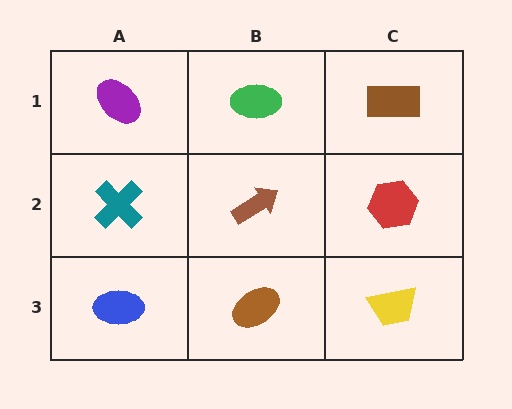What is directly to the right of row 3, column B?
A yellow trapezoid.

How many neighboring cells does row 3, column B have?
3.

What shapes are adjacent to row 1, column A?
A teal cross (row 2, column A), a green ellipse (row 1, column B).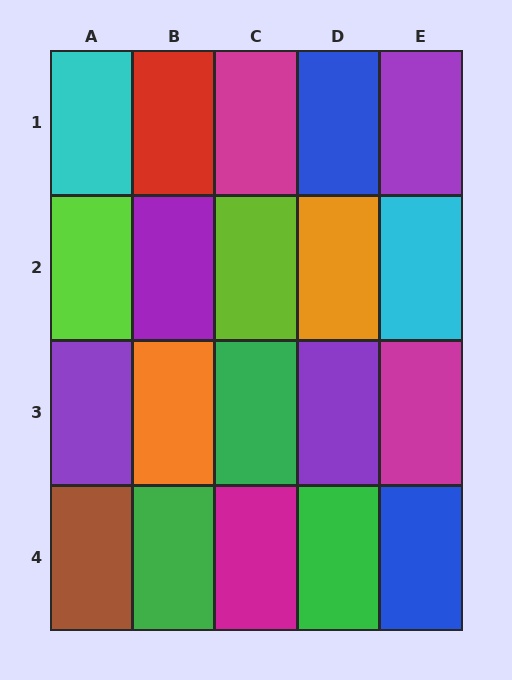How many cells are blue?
2 cells are blue.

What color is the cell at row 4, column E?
Blue.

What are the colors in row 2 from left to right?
Lime, purple, lime, orange, cyan.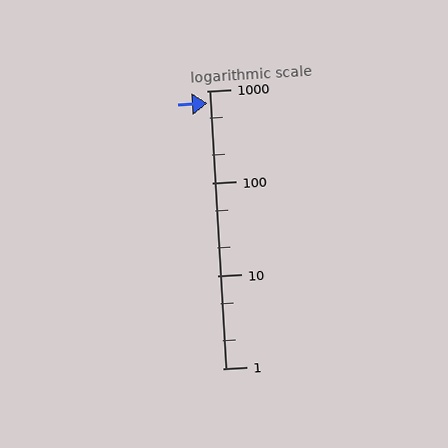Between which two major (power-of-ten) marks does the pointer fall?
The pointer is between 100 and 1000.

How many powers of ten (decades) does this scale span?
The scale spans 3 decades, from 1 to 1000.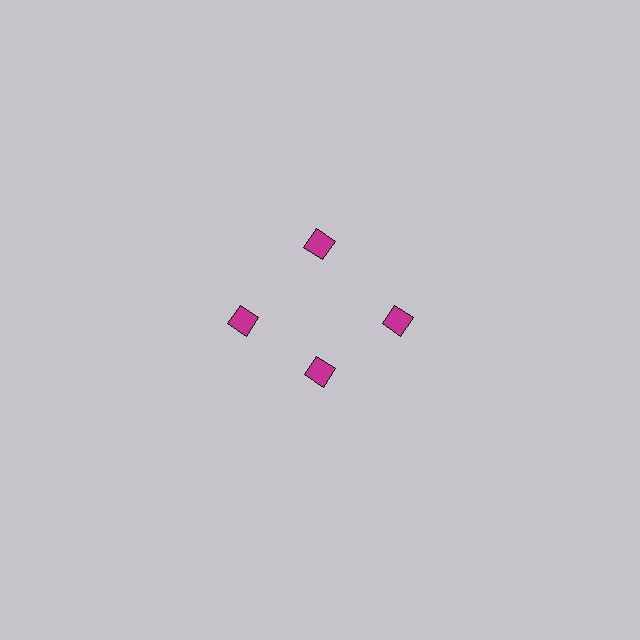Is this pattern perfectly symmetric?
No. The 4 magenta diamonds are arranged in a ring, but one element near the 6 o'clock position is pulled inward toward the center, breaking the 4-fold rotational symmetry.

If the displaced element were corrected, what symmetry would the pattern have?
It would have 4-fold rotational symmetry — the pattern would map onto itself every 90 degrees.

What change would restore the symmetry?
The symmetry would be restored by moving it outward, back onto the ring so that all 4 diamonds sit at equal angles and equal distance from the center.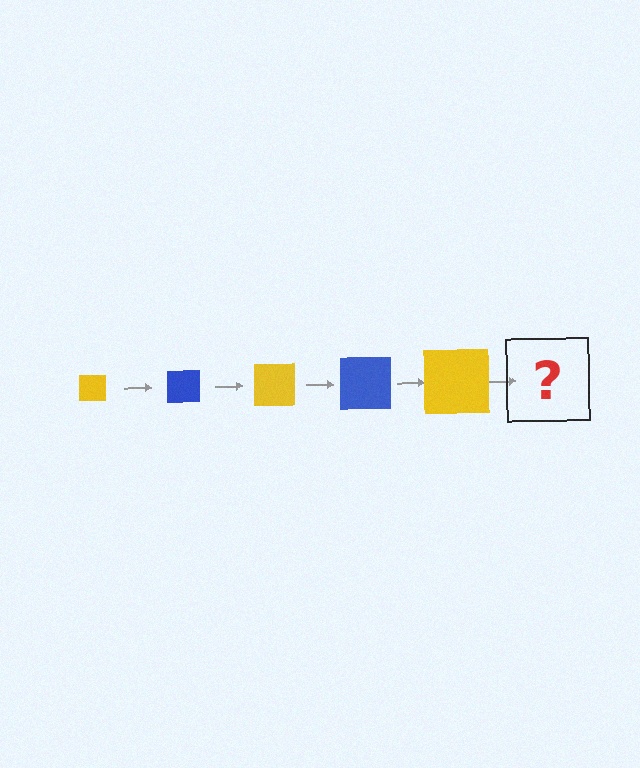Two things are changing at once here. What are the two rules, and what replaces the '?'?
The two rules are that the square grows larger each step and the color cycles through yellow and blue. The '?' should be a blue square, larger than the previous one.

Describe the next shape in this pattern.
It should be a blue square, larger than the previous one.